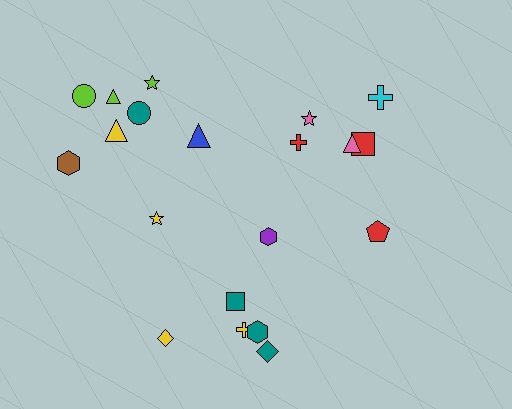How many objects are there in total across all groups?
There are 20 objects.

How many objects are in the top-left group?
There are 8 objects.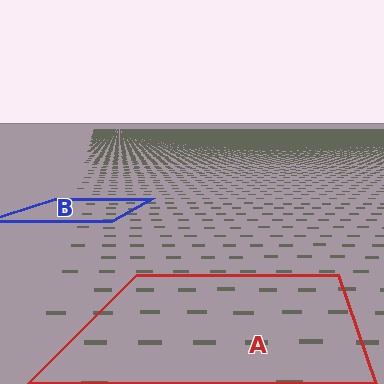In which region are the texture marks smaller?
The texture marks are smaller in region B, because it is farther away.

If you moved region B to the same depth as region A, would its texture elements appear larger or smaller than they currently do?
They would appear larger. At a closer depth, the same texture elements are projected at a bigger on-screen size.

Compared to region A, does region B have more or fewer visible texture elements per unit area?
Region B has more texture elements per unit area — they are packed more densely because it is farther away.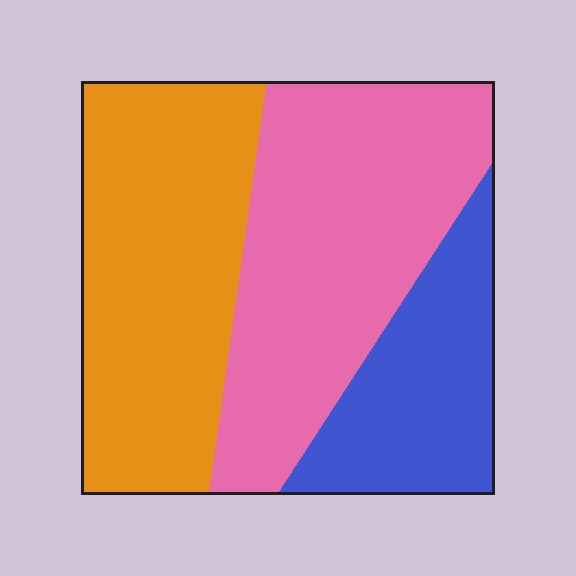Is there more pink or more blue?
Pink.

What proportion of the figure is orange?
Orange takes up about three eighths (3/8) of the figure.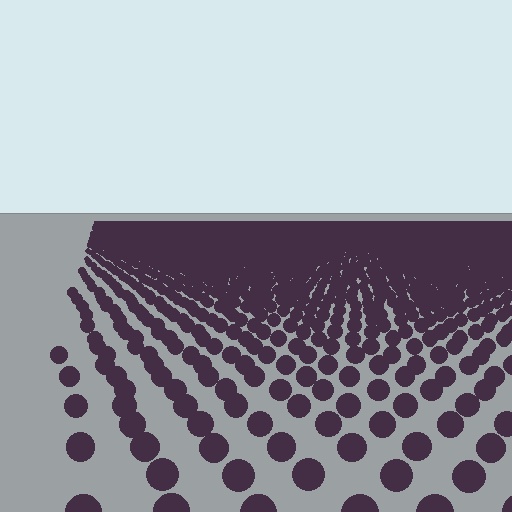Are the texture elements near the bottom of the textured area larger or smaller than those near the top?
Larger. Near the bottom, elements are closer to the viewer and appear at a bigger on-screen size.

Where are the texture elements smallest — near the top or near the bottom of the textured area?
Near the top.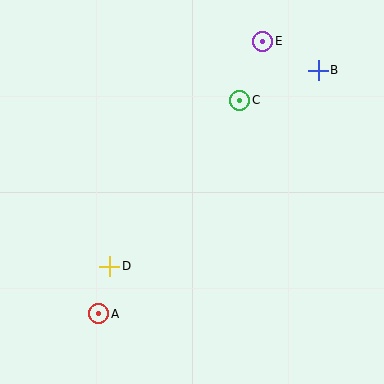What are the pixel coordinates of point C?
Point C is at (240, 100).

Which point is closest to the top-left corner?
Point C is closest to the top-left corner.